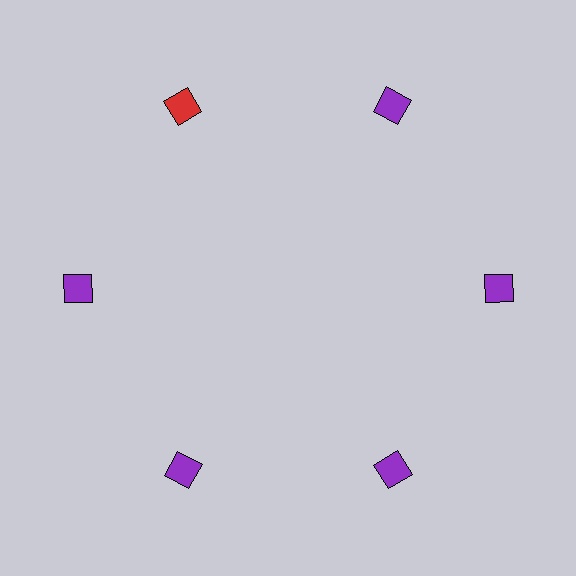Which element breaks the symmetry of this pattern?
The red diamond at roughly the 11 o'clock position breaks the symmetry. All other shapes are purple diamonds.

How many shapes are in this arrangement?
There are 6 shapes arranged in a ring pattern.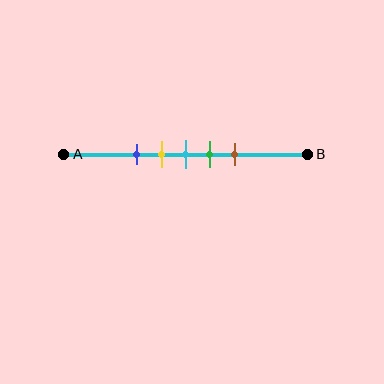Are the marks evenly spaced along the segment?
Yes, the marks are approximately evenly spaced.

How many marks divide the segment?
There are 5 marks dividing the segment.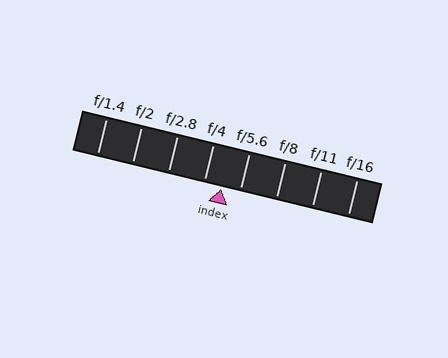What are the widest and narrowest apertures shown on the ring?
The widest aperture shown is f/1.4 and the narrowest is f/16.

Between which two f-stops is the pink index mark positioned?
The index mark is between f/4 and f/5.6.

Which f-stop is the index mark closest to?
The index mark is closest to f/4.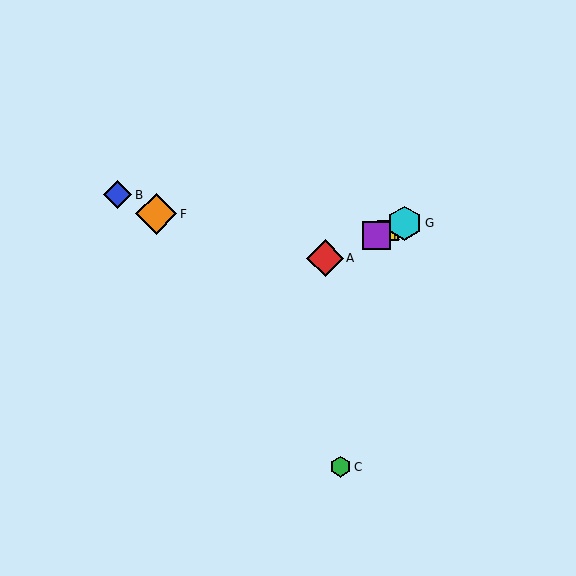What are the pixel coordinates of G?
Object G is at (405, 223).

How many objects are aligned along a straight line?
4 objects (A, D, E, G) are aligned along a straight line.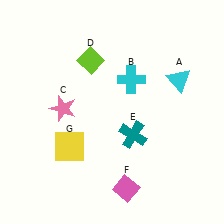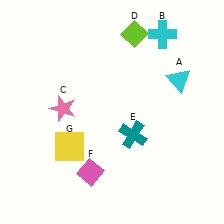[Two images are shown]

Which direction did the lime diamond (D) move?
The lime diamond (D) moved right.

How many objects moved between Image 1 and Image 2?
3 objects moved between the two images.